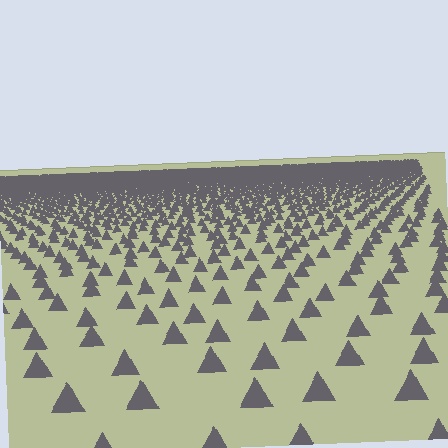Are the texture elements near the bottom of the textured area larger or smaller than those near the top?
Larger. Near the bottom, elements are closer to the viewer and appear at a bigger on-screen size.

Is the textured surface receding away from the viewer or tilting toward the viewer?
The surface is receding away from the viewer. Texture elements get smaller and denser toward the top.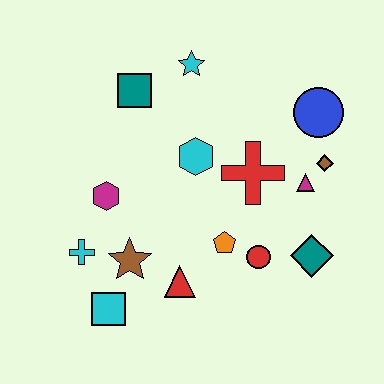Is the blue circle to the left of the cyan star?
No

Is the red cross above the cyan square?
Yes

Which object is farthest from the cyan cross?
The blue circle is farthest from the cyan cross.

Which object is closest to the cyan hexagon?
The red cross is closest to the cyan hexagon.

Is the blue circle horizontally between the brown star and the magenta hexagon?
No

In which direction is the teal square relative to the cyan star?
The teal square is to the left of the cyan star.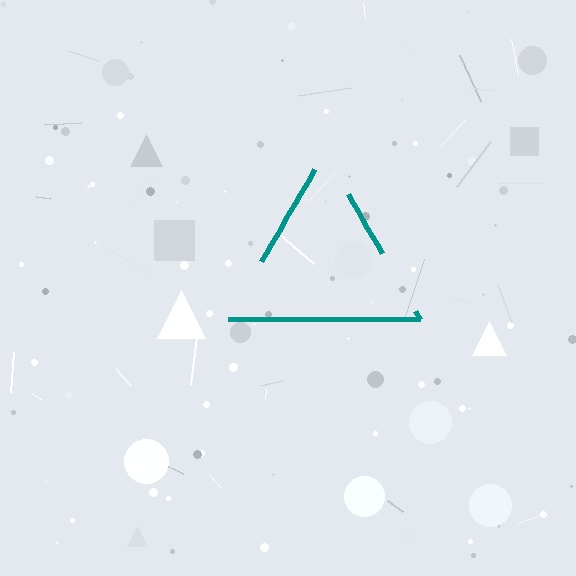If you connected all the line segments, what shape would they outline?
They would outline a triangle.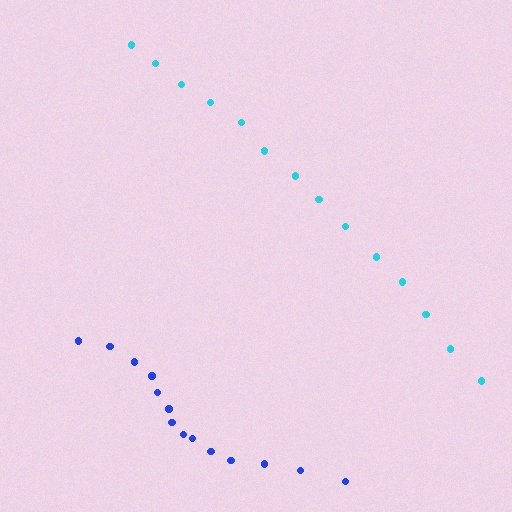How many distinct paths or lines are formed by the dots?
There are 2 distinct paths.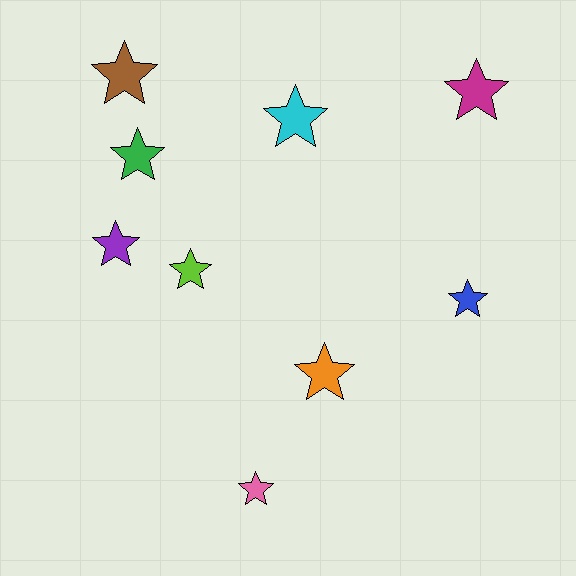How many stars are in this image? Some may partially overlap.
There are 9 stars.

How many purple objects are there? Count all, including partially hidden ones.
There is 1 purple object.